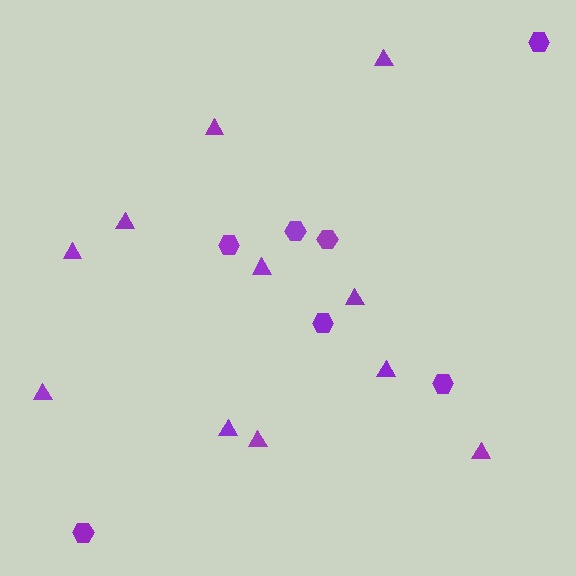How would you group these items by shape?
There are 2 groups: one group of triangles (11) and one group of hexagons (7).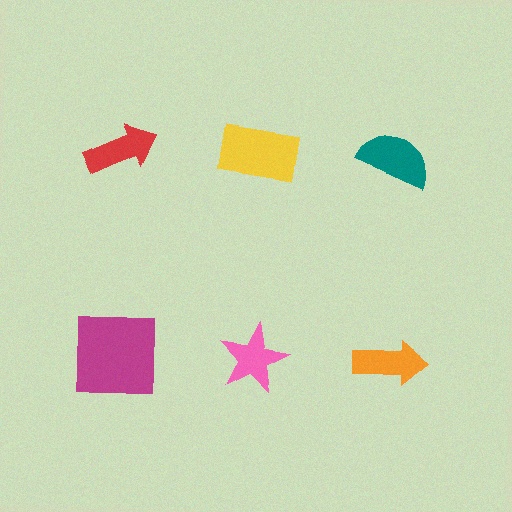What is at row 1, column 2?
A yellow rectangle.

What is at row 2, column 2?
A pink star.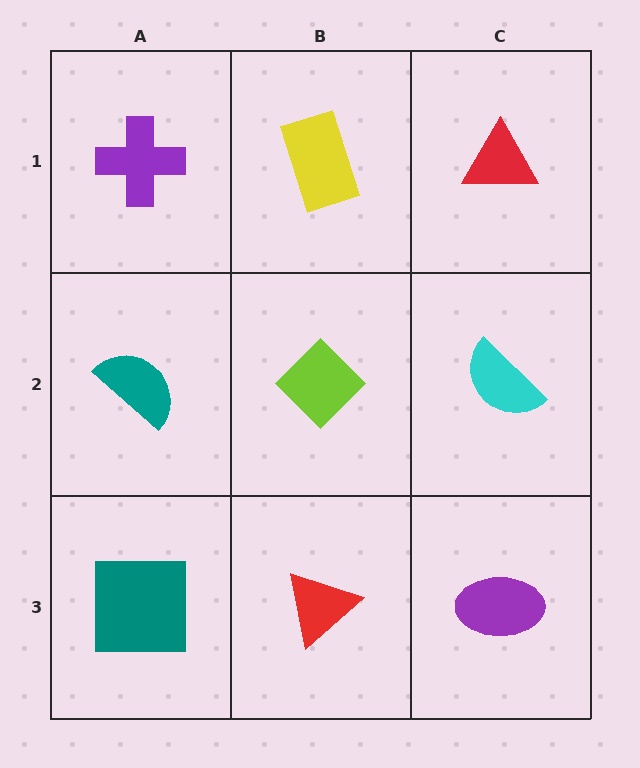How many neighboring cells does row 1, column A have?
2.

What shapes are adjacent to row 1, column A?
A teal semicircle (row 2, column A), a yellow rectangle (row 1, column B).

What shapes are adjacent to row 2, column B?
A yellow rectangle (row 1, column B), a red triangle (row 3, column B), a teal semicircle (row 2, column A), a cyan semicircle (row 2, column C).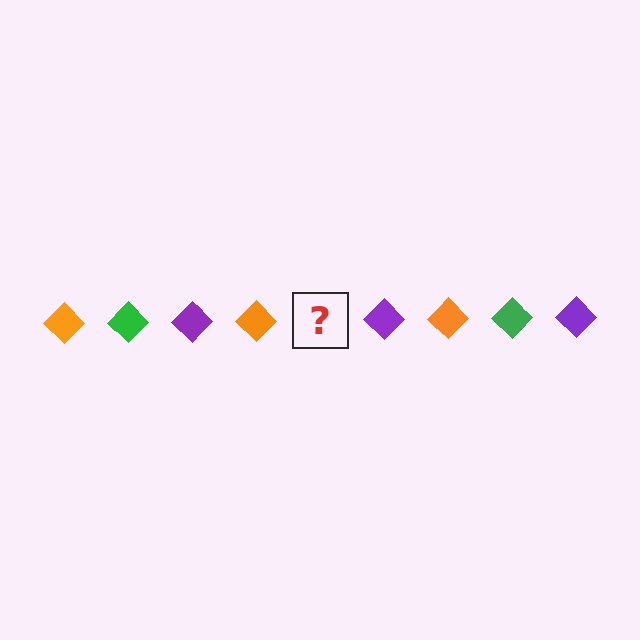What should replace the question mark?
The question mark should be replaced with a green diamond.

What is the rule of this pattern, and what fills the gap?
The rule is that the pattern cycles through orange, green, purple diamonds. The gap should be filled with a green diamond.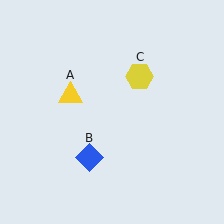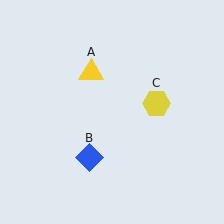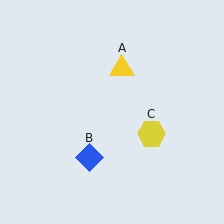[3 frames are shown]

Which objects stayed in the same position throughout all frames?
Blue diamond (object B) remained stationary.